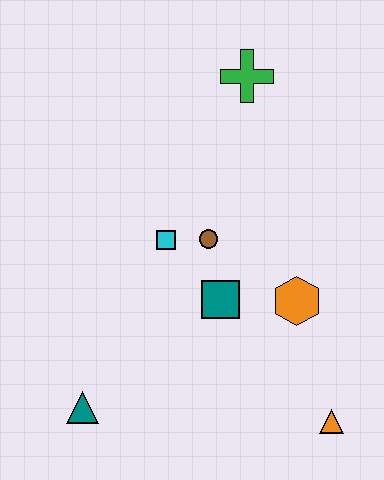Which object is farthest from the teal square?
The green cross is farthest from the teal square.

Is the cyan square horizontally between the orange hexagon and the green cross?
No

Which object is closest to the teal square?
The brown circle is closest to the teal square.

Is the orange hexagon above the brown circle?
No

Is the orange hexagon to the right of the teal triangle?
Yes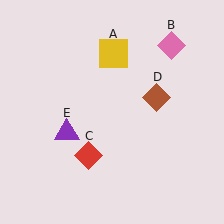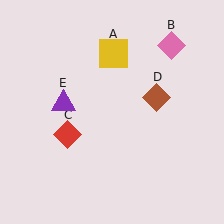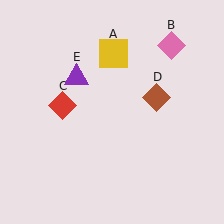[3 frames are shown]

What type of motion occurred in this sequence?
The red diamond (object C), purple triangle (object E) rotated clockwise around the center of the scene.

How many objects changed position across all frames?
2 objects changed position: red diamond (object C), purple triangle (object E).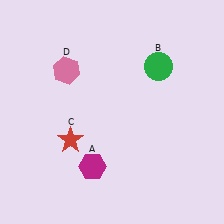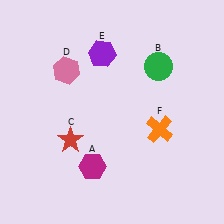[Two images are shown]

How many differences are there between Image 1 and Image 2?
There are 2 differences between the two images.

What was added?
A purple hexagon (E), an orange cross (F) were added in Image 2.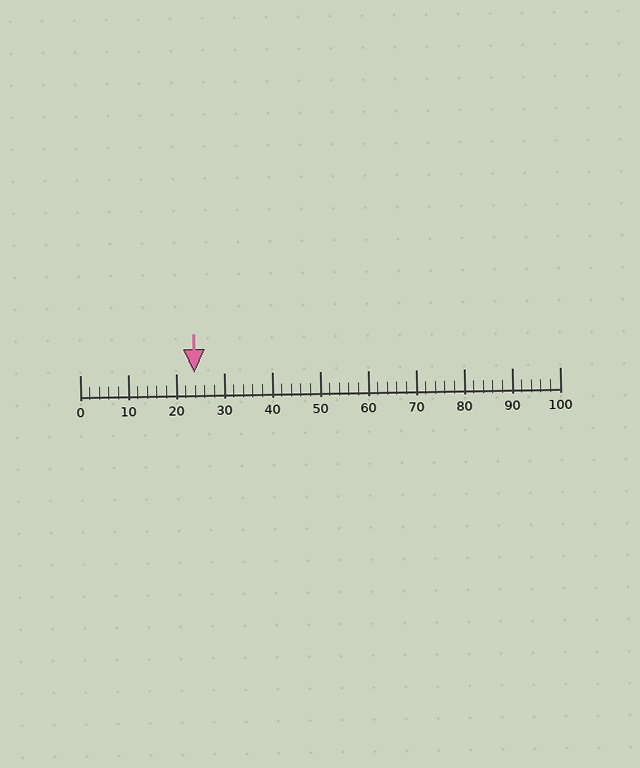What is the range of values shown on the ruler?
The ruler shows values from 0 to 100.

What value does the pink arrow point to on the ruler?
The pink arrow points to approximately 24.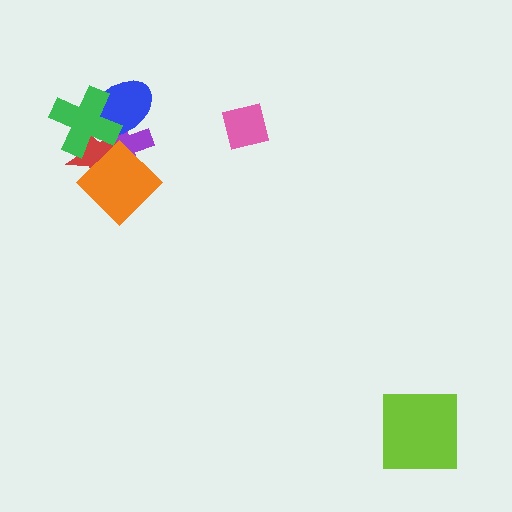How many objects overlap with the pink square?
0 objects overlap with the pink square.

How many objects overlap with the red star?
4 objects overlap with the red star.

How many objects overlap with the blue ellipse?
3 objects overlap with the blue ellipse.